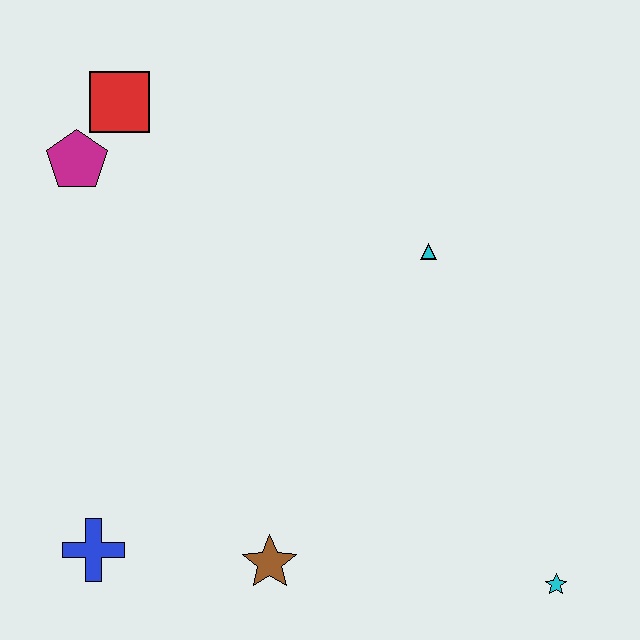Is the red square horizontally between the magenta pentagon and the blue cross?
No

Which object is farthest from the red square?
The cyan star is farthest from the red square.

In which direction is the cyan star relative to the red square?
The cyan star is below the red square.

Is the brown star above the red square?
No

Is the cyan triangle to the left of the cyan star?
Yes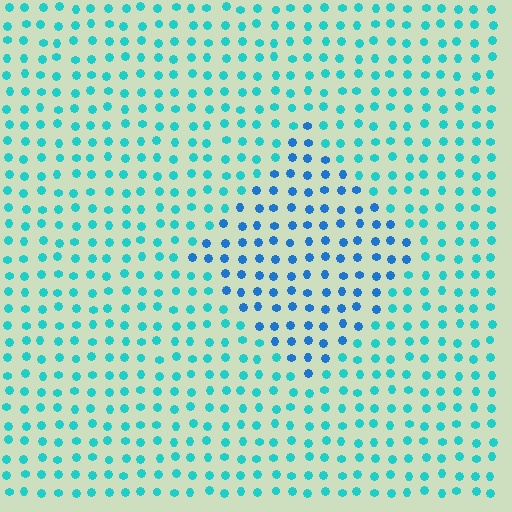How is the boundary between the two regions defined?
The boundary is defined purely by a slight shift in hue (about 32 degrees). Spacing, size, and orientation are identical on both sides.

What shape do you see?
I see a diamond.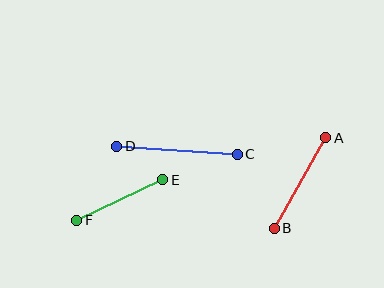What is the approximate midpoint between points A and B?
The midpoint is at approximately (300, 183) pixels.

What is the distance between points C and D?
The distance is approximately 121 pixels.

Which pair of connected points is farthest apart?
Points C and D are farthest apart.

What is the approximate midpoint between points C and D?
The midpoint is at approximately (177, 150) pixels.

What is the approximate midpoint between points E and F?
The midpoint is at approximately (120, 200) pixels.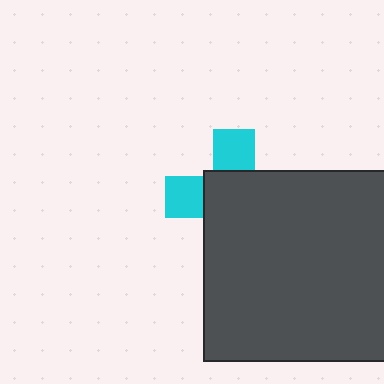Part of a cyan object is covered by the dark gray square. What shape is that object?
It is a cross.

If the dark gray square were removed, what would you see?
You would see the complete cyan cross.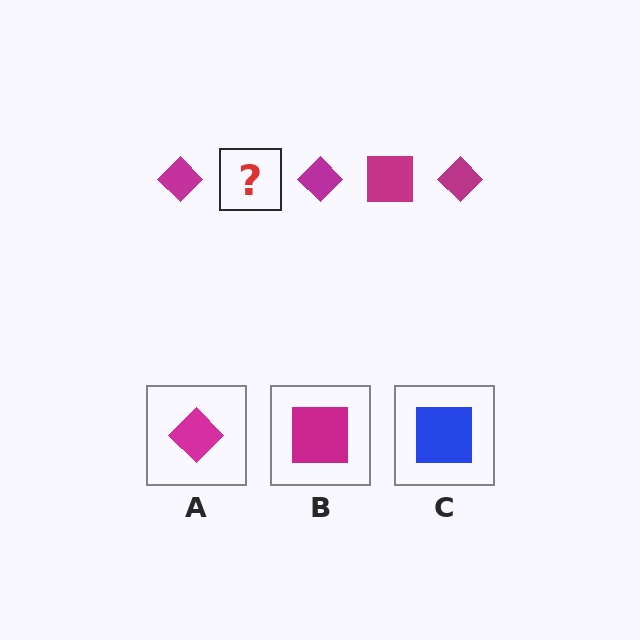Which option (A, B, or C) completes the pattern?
B.